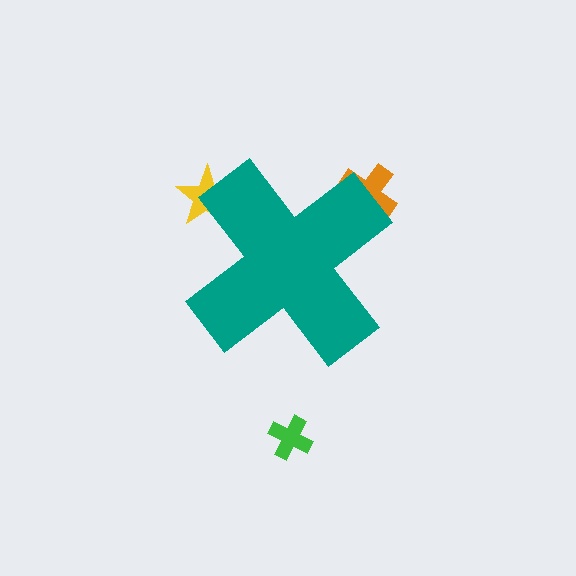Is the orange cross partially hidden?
Yes, the orange cross is partially hidden behind the teal cross.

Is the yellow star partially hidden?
Yes, the yellow star is partially hidden behind the teal cross.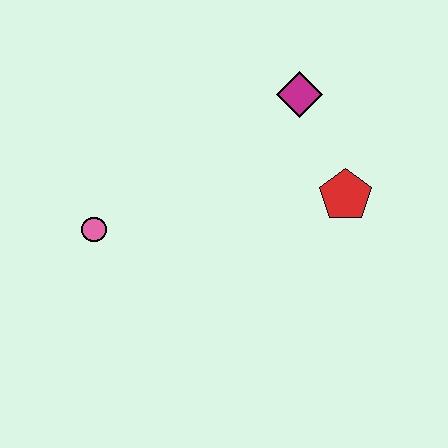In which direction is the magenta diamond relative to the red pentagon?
The magenta diamond is above the red pentagon.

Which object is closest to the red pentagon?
The magenta diamond is closest to the red pentagon.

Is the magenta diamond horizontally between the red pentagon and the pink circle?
Yes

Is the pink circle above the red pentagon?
No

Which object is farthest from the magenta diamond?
The pink circle is farthest from the magenta diamond.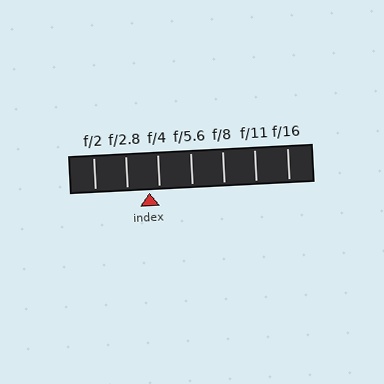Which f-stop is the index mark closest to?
The index mark is closest to f/4.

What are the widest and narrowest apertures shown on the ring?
The widest aperture shown is f/2 and the narrowest is f/16.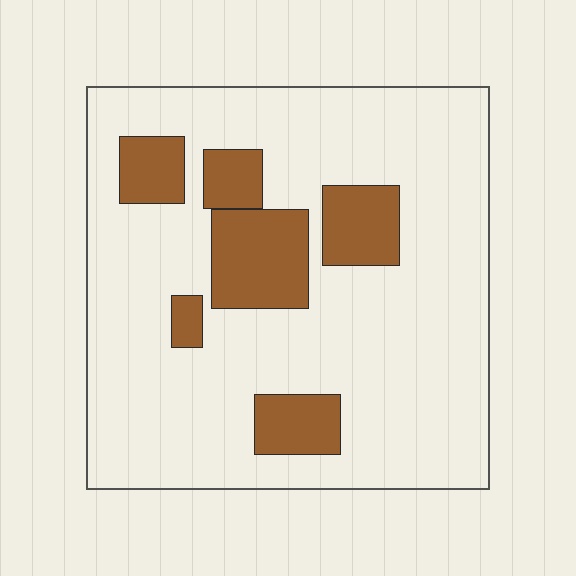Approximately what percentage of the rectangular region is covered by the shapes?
Approximately 20%.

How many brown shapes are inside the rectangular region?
6.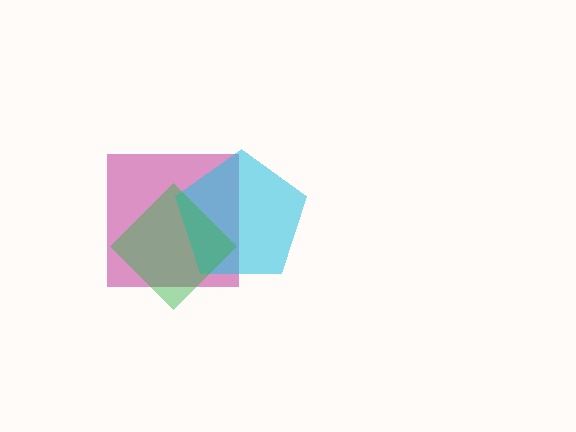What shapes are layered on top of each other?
The layered shapes are: a magenta square, a cyan pentagon, a green diamond.